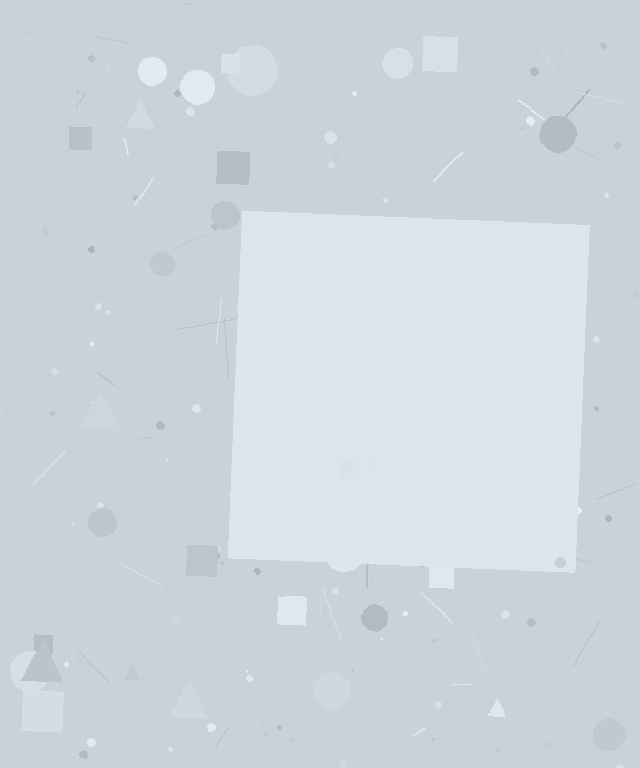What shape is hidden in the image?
A square is hidden in the image.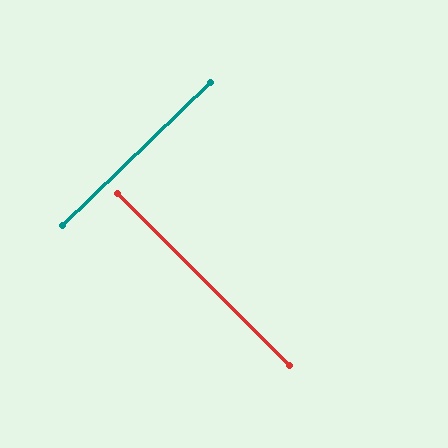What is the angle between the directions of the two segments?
Approximately 89 degrees.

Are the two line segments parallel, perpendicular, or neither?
Perpendicular — they meet at approximately 89°.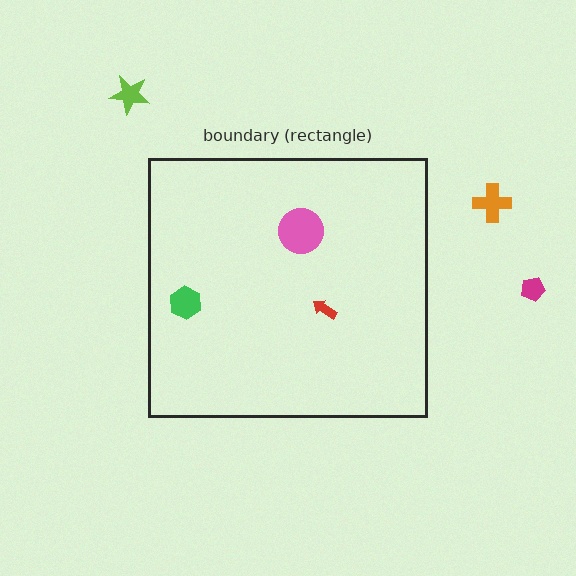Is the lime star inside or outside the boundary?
Outside.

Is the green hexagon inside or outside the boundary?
Inside.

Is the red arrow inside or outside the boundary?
Inside.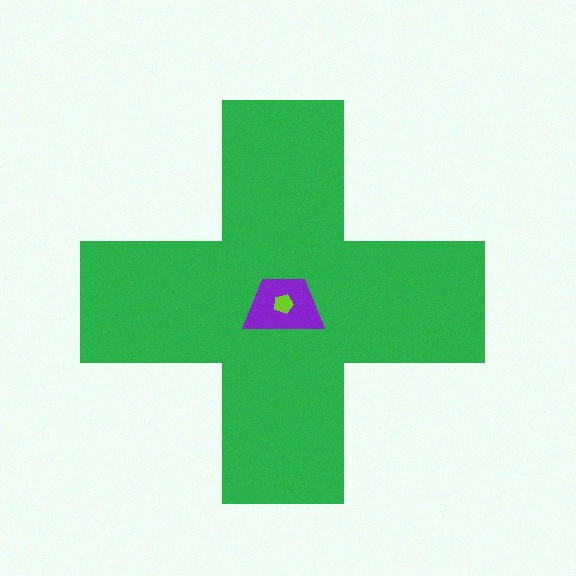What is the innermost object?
The lime pentagon.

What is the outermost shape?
The green cross.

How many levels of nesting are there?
3.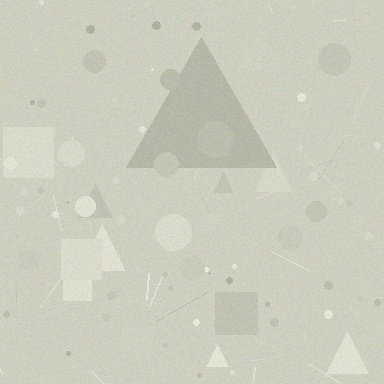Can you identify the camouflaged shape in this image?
The camouflaged shape is a triangle.